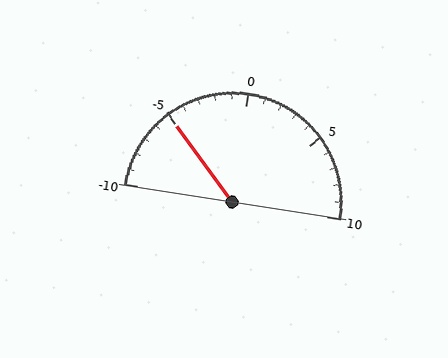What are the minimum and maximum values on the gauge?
The gauge ranges from -10 to 10.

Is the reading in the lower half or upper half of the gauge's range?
The reading is in the lower half of the range (-10 to 10).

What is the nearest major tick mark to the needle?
The nearest major tick mark is -5.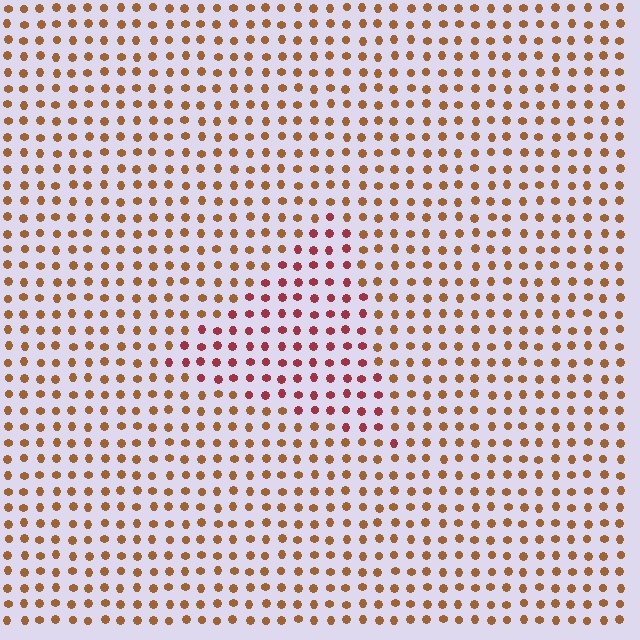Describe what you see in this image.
The image is filled with small brown elements in a uniform arrangement. A triangle-shaped region is visible where the elements are tinted to a slightly different hue, forming a subtle color boundary.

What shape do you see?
I see a triangle.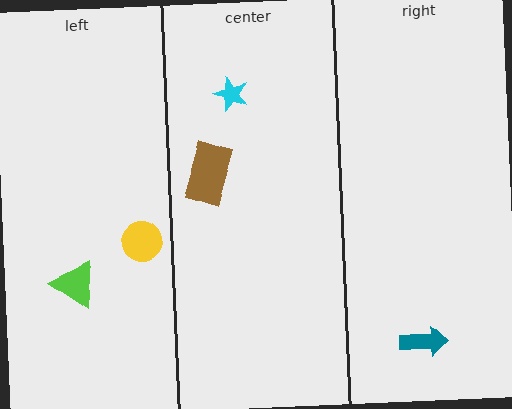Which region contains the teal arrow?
The right region.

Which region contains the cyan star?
The center region.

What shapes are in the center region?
The cyan star, the brown rectangle.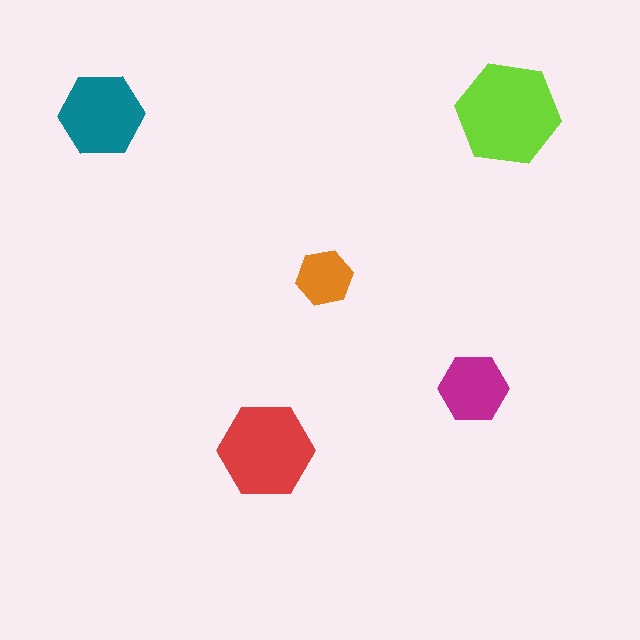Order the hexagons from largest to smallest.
the lime one, the red one, the teal one, the magenta one, the orange one.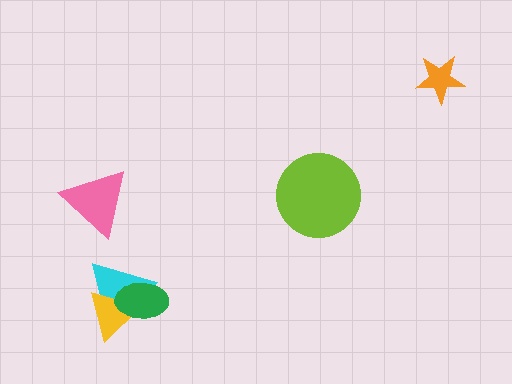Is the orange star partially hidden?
No, no other shape covers it.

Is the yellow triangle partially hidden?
Yes, it is partially covered by another shape.